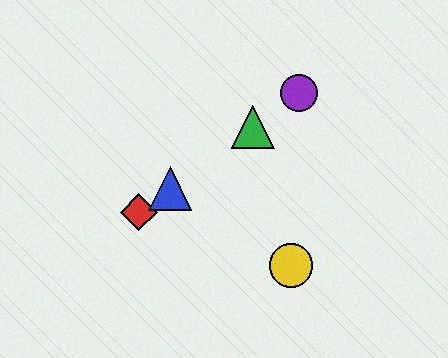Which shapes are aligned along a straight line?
The red diamond, the blue triangle, the green triangle, the purple circle are aligned along a straight line.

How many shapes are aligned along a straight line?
4 shapes (the red diamond, the blue triangle, the green triangle, the purple circle) are aligned along a straight line.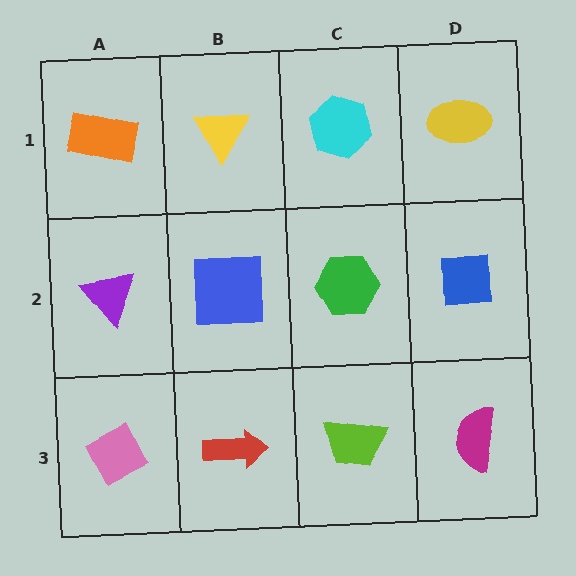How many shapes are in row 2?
4 shapes.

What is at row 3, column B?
A red arrow.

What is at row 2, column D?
A blue square.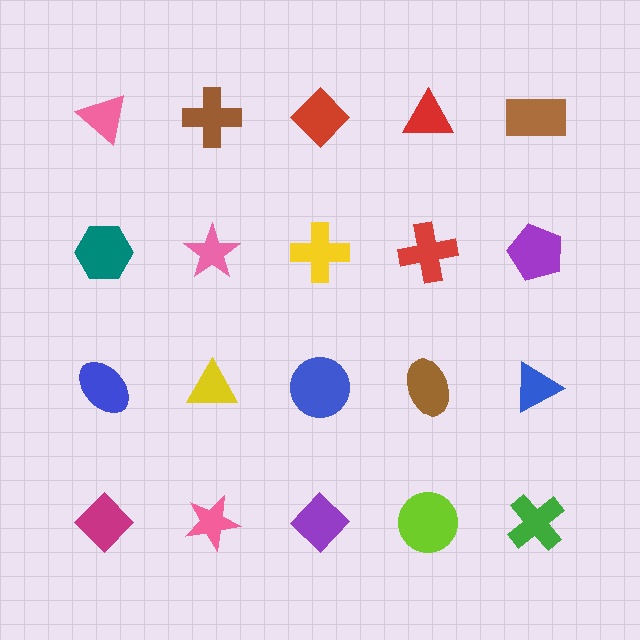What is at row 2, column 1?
A teal hexagon.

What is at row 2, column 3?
A yellow cross.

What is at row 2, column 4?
A red cross.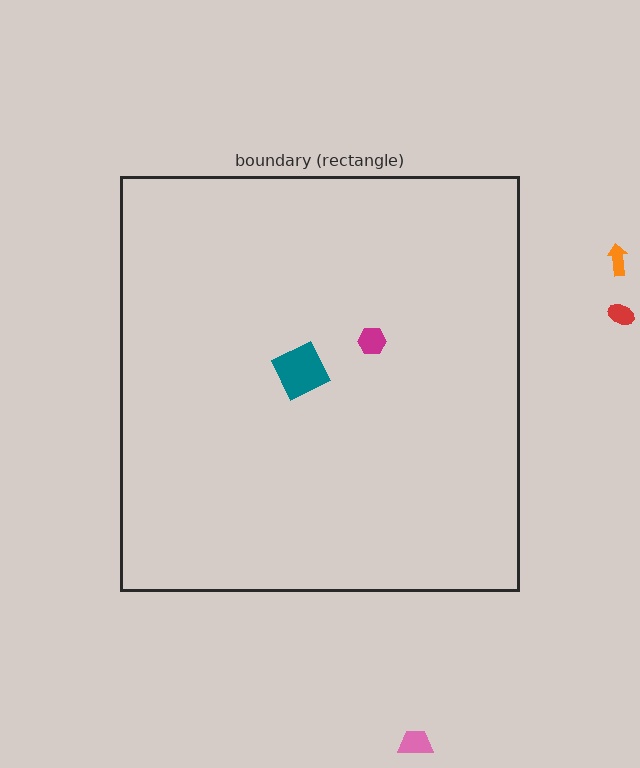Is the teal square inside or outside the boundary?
Inside.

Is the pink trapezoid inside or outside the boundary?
Outside.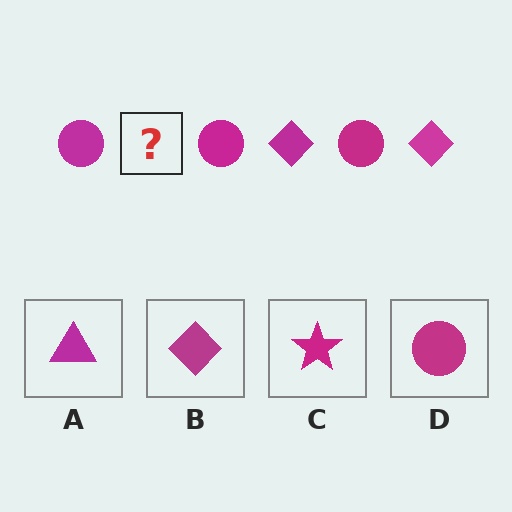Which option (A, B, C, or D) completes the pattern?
B.